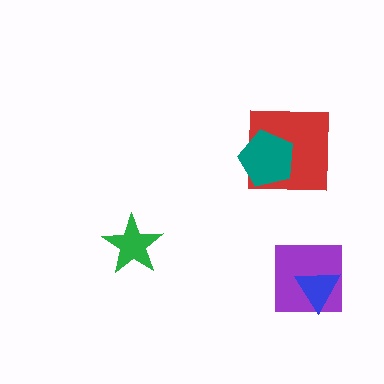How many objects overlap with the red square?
1 object overlaps with the red square.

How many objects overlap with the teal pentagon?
1 object overlaps with the teal pentagon.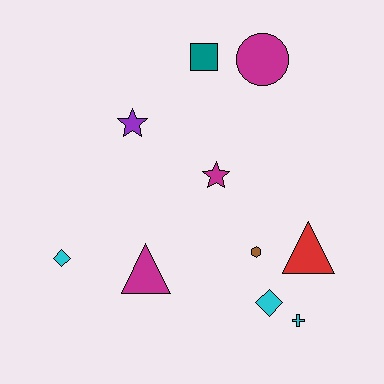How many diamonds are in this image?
There are 2 diamonds.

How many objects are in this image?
There are 10 objects.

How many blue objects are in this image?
There are no blue objects.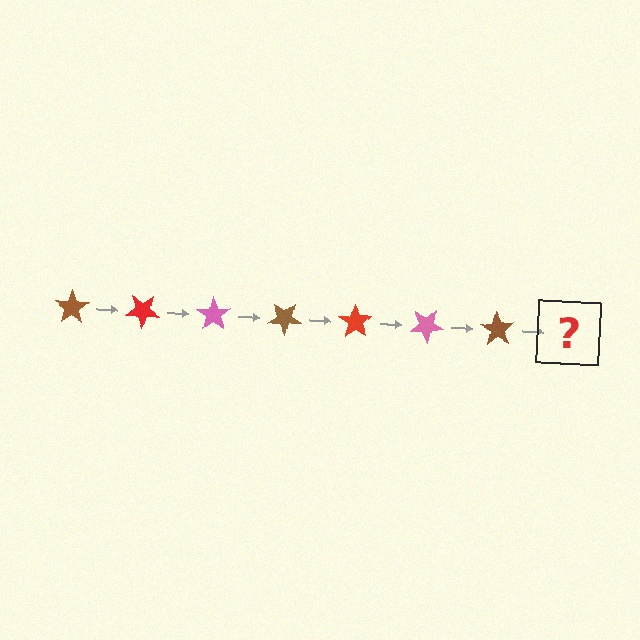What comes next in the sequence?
The next element should be a red star, rotated 245 degrees from the start.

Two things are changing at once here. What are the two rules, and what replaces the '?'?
The two rules are that it rotates 35 degrees each step and the color cycles through brown, red, and pink. The '?' should be a red star, rotated 245 degrees from the start.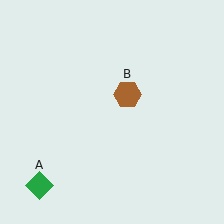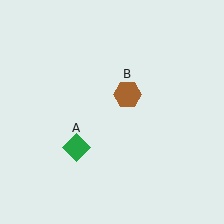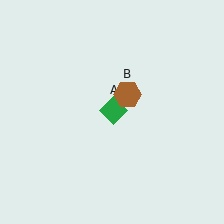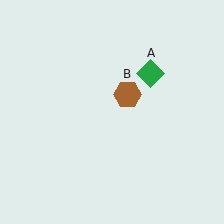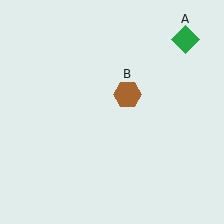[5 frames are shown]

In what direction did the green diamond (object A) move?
The green diamond (object A) moved up and to the right.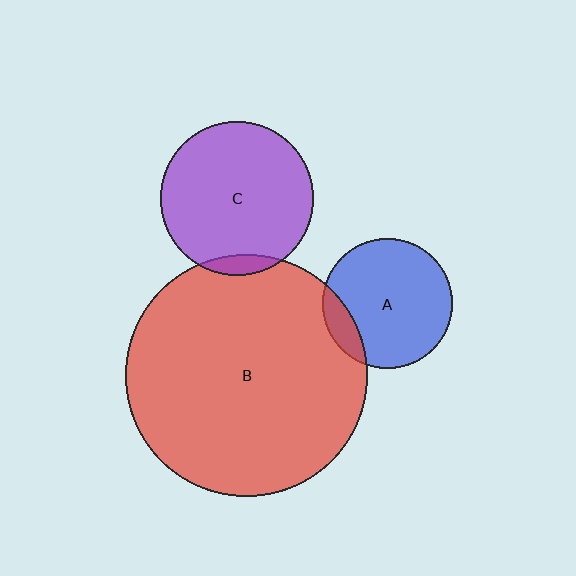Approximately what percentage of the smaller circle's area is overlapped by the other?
Approximately 15%.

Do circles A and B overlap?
Yes.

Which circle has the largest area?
Circle B (red).